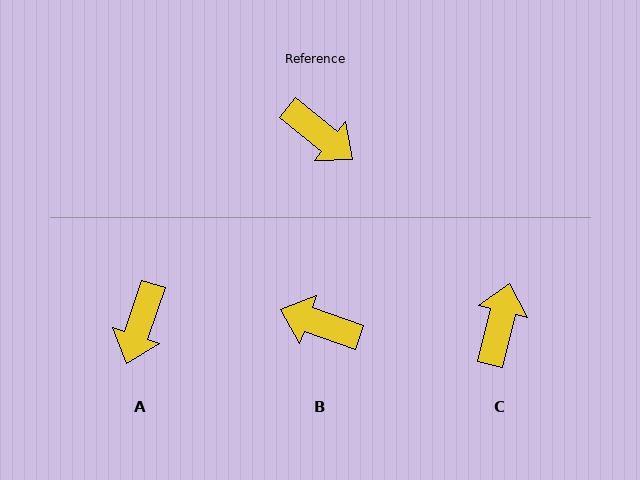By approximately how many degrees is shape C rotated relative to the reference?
Approximately 115 degrees counter-clockwise.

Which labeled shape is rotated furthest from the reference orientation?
B, about 160 degrees away.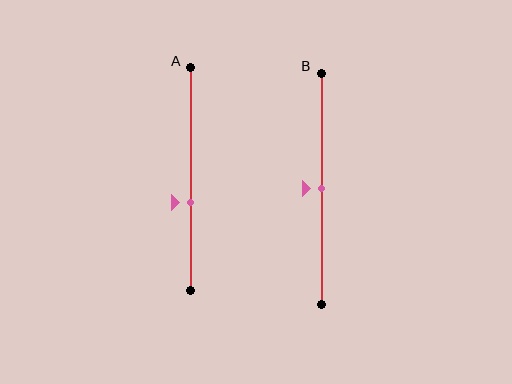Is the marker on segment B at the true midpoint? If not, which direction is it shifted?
Yes, the marker on segment B is at the true midpoint.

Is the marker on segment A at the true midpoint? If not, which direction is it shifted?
No, the marker on segment A is shifted downward by about 11% of the segment length.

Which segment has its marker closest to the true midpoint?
Segment B has its marker closest to the true midpoint.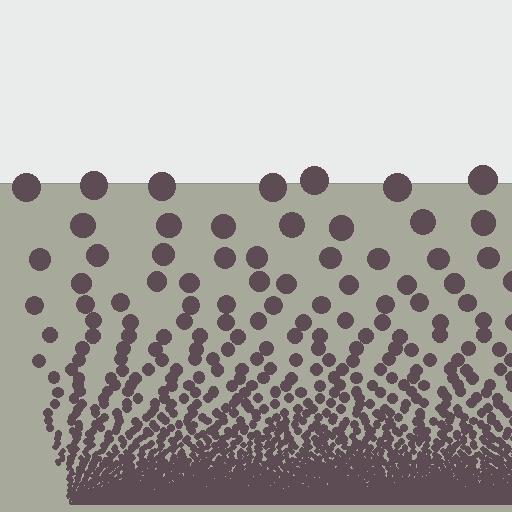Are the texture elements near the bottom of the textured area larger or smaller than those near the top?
Smaller. The gradient is inverted — elements near the bottom are smaller and denser.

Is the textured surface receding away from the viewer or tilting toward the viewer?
The surface appears to tilt toward the viewer. Texture elements get larger and sparser toward the top.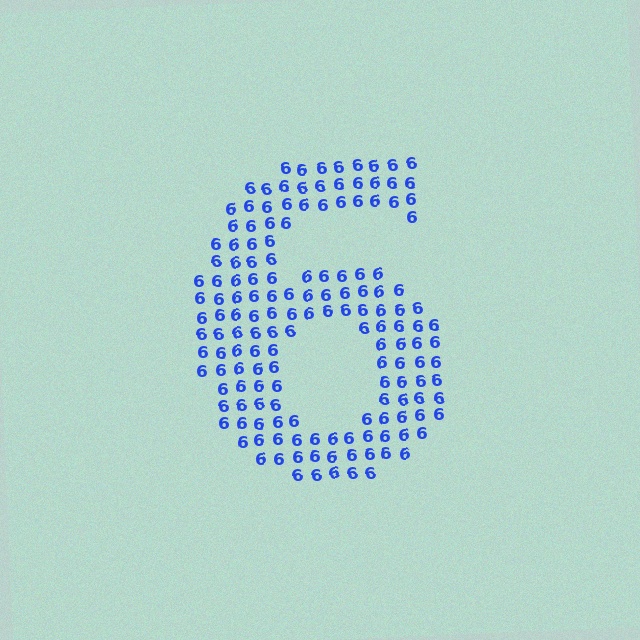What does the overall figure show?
The overall figure shows the digit 6.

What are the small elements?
The small elements are digit 6's.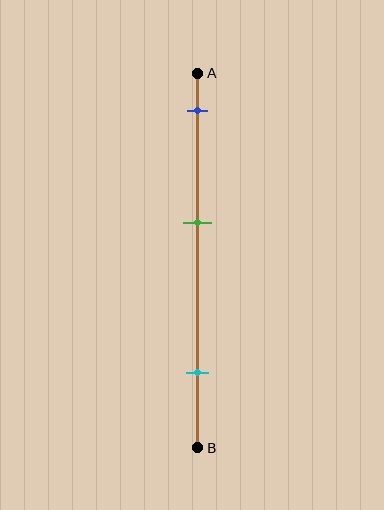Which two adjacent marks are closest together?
The blue and green marks are the closest adjacent pair.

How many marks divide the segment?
There are 3 marks dividing the segment.